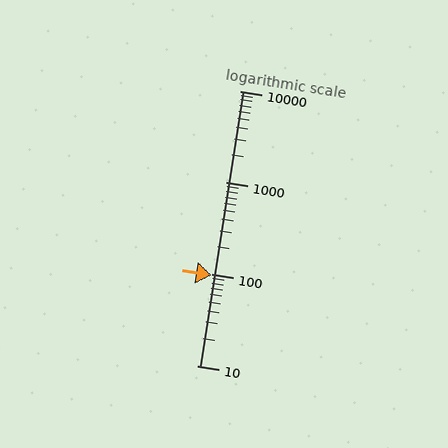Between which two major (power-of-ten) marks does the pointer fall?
The pointer is between 10 and 100.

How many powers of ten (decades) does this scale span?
The scale spans 3 decades, from 10 to 10000.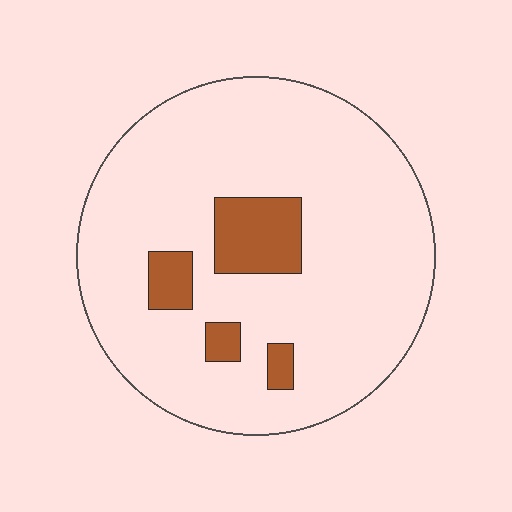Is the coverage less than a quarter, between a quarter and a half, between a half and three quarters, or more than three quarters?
Less than a quarter.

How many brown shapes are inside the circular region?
4.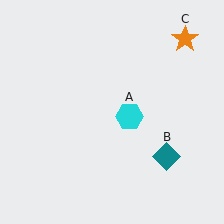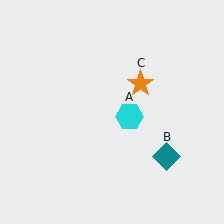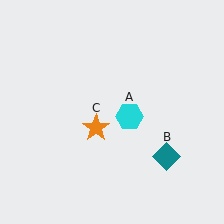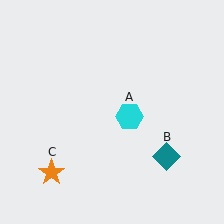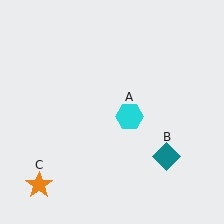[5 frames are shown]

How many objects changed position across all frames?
1 object changed position: orange star (object C).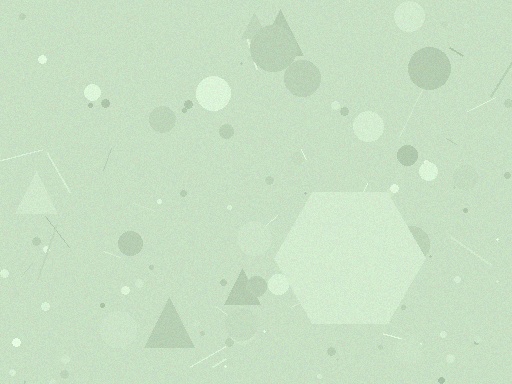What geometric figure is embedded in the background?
A hexagon is embedded in the background.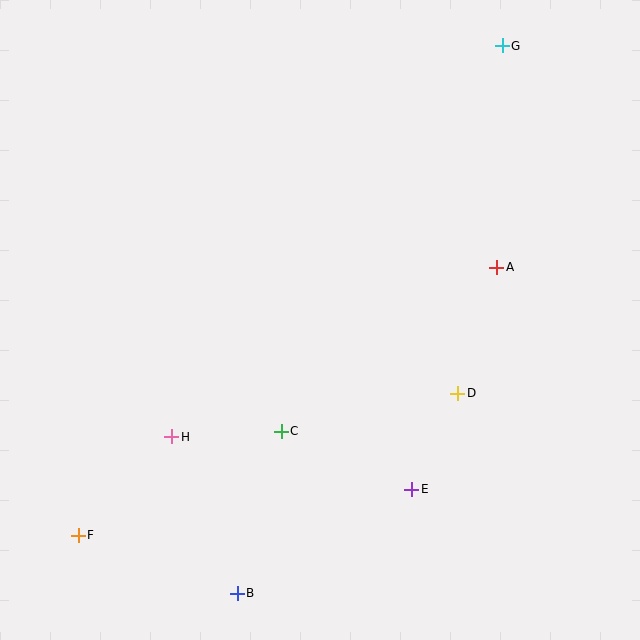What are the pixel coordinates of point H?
Point H is at (172, 437).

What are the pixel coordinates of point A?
Point A is at (497, 267).